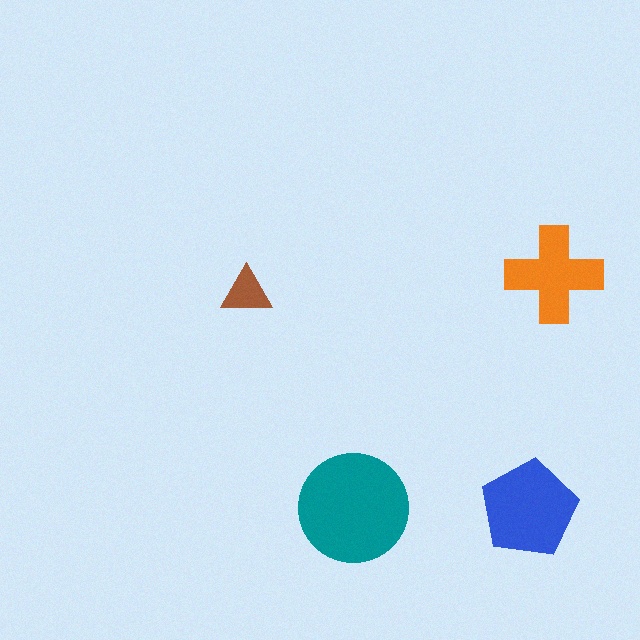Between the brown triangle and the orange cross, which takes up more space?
The orange cross.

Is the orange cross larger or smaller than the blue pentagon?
Smaller.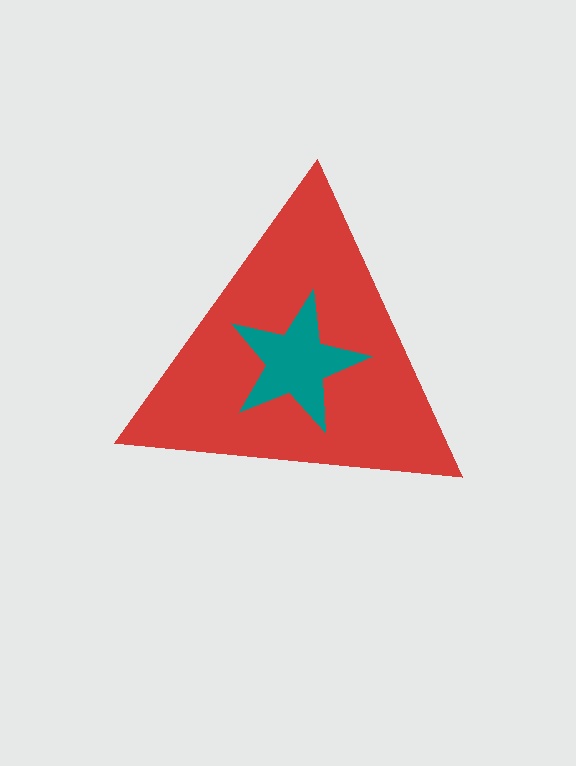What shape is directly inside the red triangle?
The teal star.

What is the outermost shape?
The red triangle.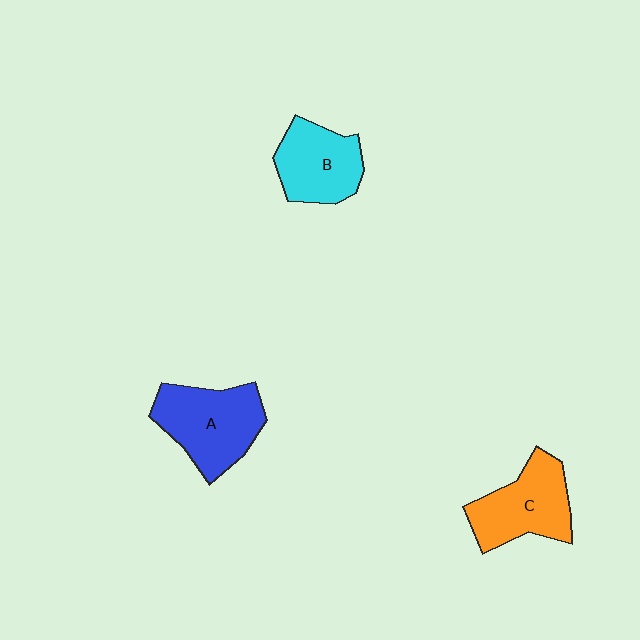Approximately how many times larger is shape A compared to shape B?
Approximately 1.3 times.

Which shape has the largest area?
Shape A (blue).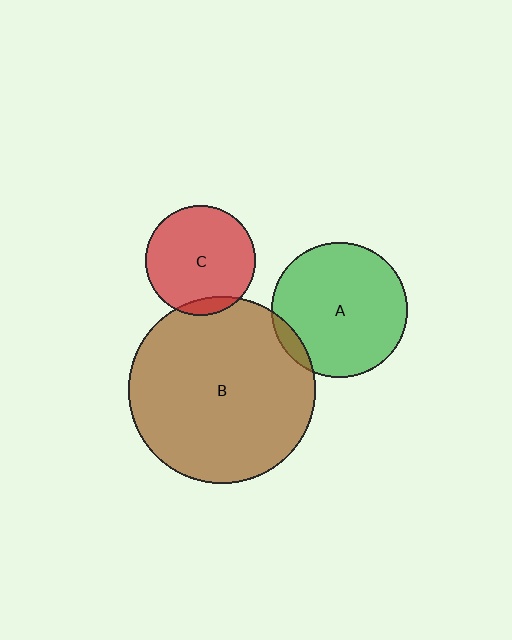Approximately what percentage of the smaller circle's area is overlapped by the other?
Approximately 10%.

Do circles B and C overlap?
Yes.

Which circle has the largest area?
Circle B (brown).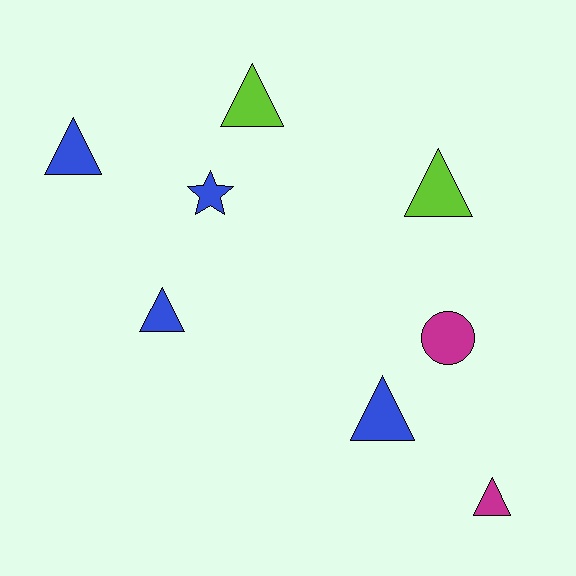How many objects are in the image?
There are 8 objects.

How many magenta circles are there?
There is 1 magenta circle.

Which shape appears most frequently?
Triangle, with 6 objects.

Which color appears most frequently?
Blue, with 4 objects.